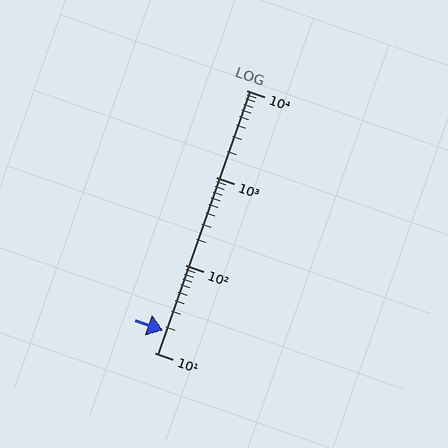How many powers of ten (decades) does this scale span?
The scale spans 3 decades, from 10 to 10000.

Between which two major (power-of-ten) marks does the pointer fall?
The pointer is between 10 and 100.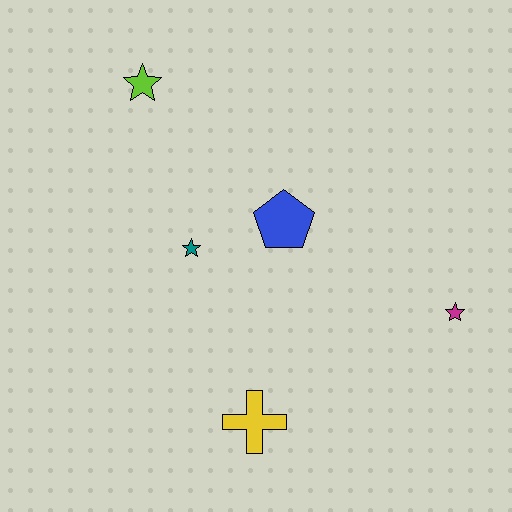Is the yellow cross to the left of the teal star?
No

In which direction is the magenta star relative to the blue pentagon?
The magenta star is to the right of the blue pentagon.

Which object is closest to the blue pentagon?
The teal star is closest to the blue pentagon.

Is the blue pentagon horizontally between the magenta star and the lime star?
Yes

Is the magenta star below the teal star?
Yes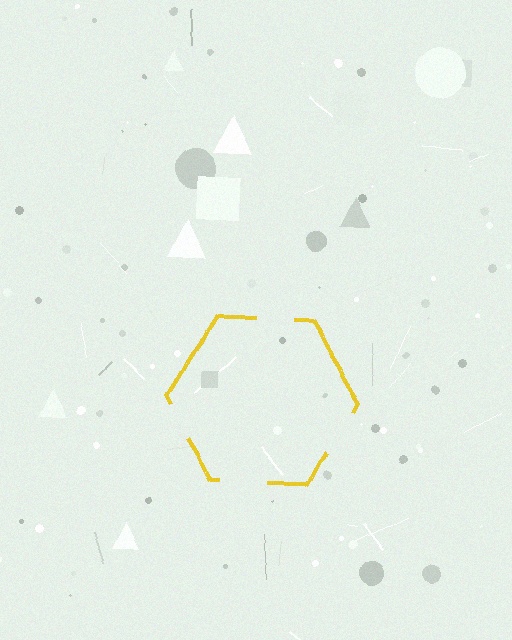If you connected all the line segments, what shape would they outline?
They would outline a hexagon.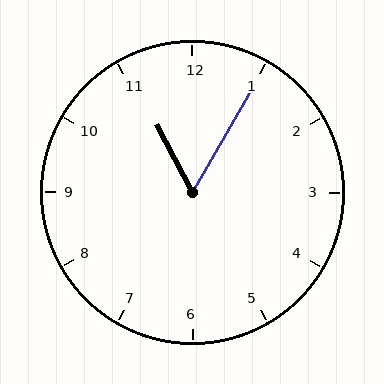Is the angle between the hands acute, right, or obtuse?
It is acute.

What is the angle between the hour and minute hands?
Approximately 58 degrees.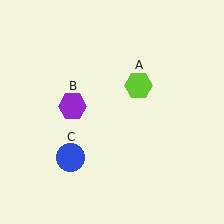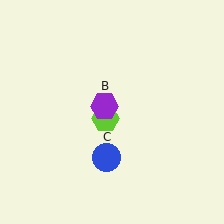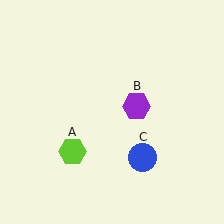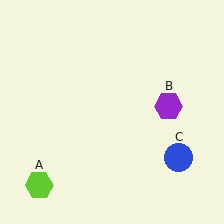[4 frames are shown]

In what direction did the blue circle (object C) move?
The blue circle (object C) moved right.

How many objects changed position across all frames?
3 objects changed position: lime hexagon (object A), purple hexagon (object B), blue circle (object C).